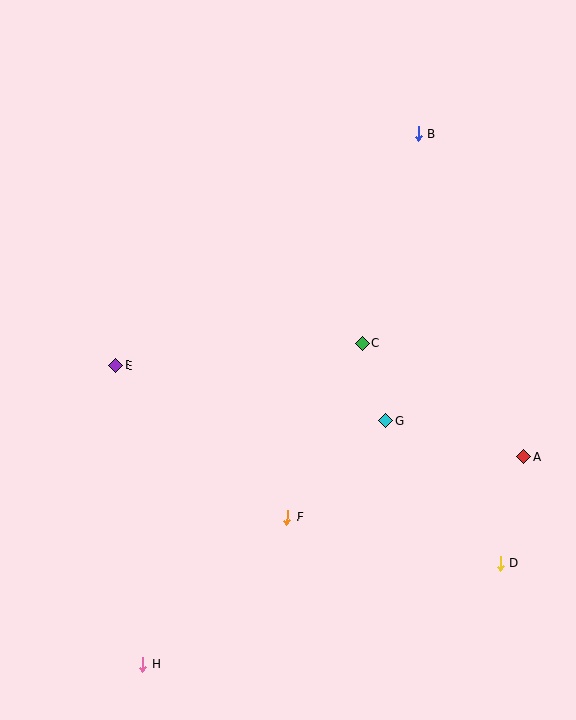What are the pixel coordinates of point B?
Point B is at (418, 134).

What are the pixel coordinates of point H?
Point H is at (143, 664).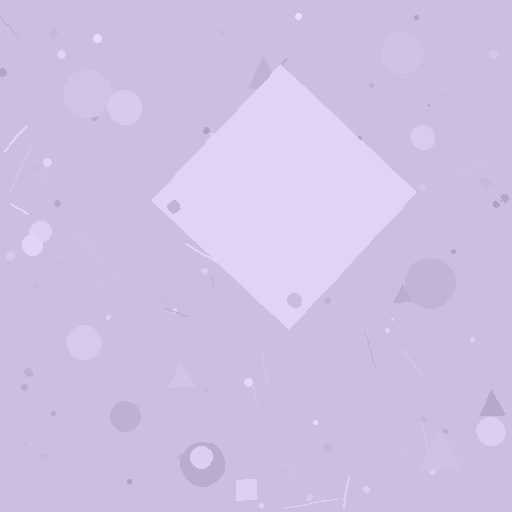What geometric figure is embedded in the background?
A diamond is embedded in the background.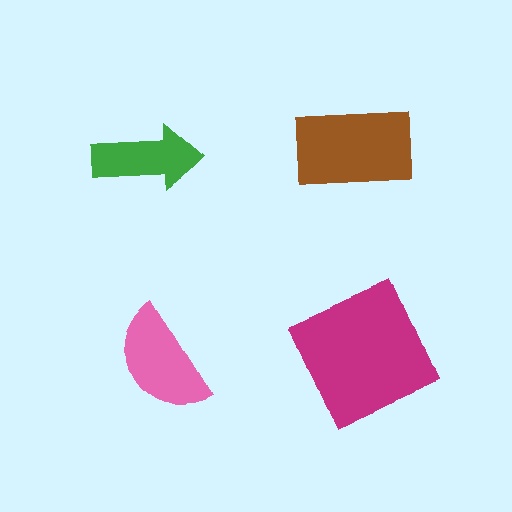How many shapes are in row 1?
2 shapes.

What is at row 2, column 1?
A pink semicircle.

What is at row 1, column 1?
A green arrow.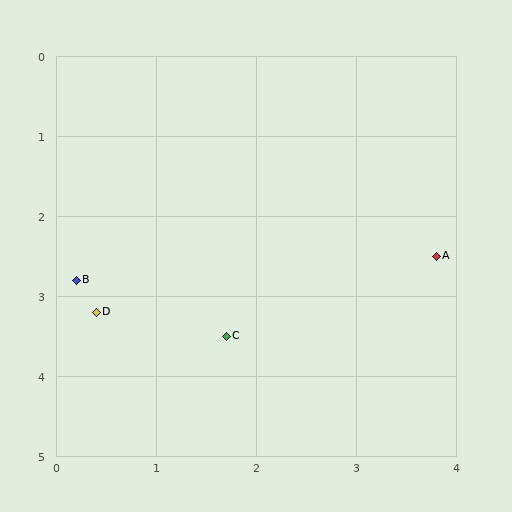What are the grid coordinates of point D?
Point D is at approximately (0.4, 3.2).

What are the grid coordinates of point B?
Point B is at approximately (0.2, 2.8).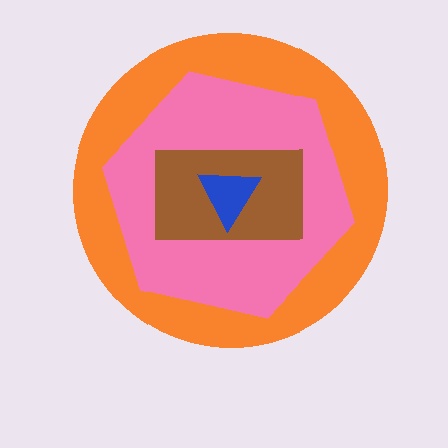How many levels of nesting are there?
4.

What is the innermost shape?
The blue triangle.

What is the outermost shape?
The orange circle.